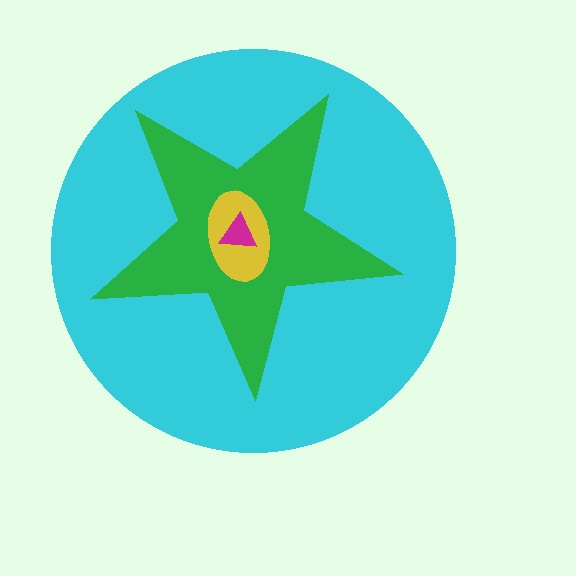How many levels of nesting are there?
4.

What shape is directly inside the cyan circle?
The green star.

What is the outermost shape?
The cyan circle.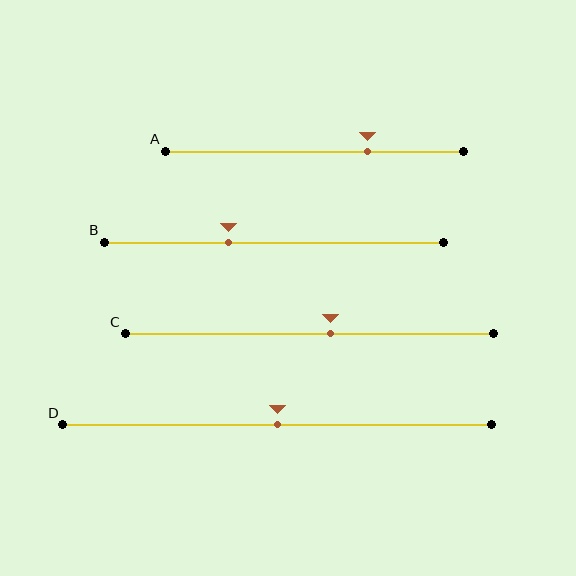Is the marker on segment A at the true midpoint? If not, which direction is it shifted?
No, the marker on segment A is shifted to the right by about 18% of the segment length.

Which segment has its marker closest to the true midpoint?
Segment D has its marker closest to the true midpoint.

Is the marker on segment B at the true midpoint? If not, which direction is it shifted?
No, the marker on segment B is shifted to the left by about 14% of the segment length.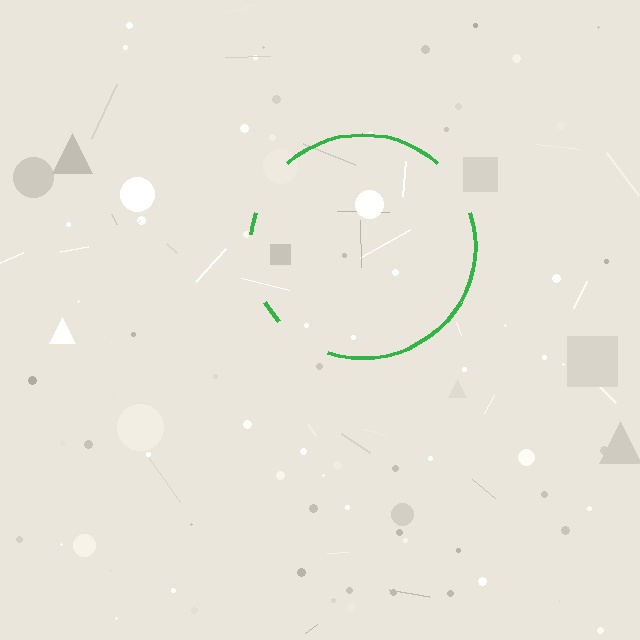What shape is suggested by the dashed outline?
The dashed outline suggests a circle.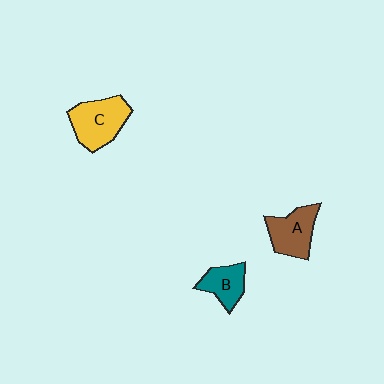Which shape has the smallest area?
Shape B (teal).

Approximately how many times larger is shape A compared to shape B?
Approximately 1.3 times.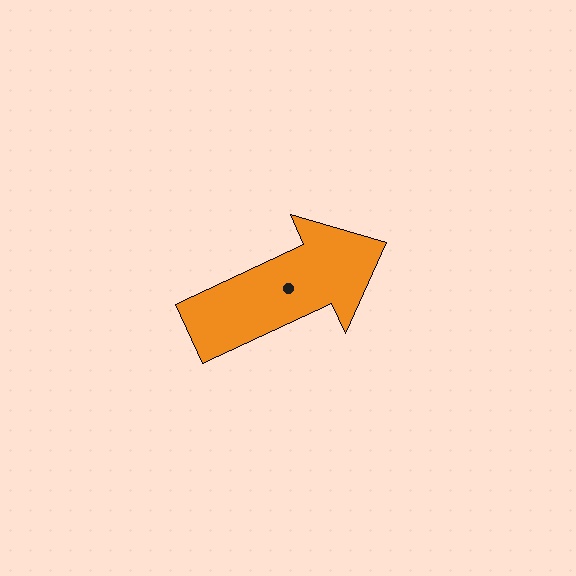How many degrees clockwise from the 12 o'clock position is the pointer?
Approximately 65 degrees.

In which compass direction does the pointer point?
Northeast.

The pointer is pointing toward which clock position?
Roughly 2 o'clock.